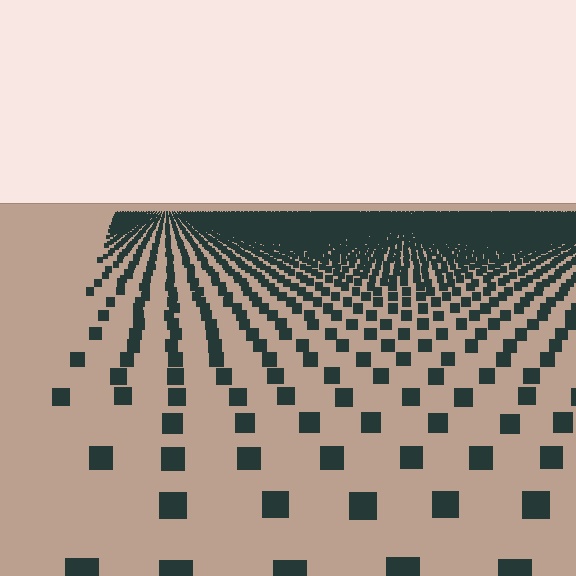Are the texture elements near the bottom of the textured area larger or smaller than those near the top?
Larger. Near the bottom, elements are closer to the viewer and appear at a bigger on-screen size.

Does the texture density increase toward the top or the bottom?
Density increases toward the top.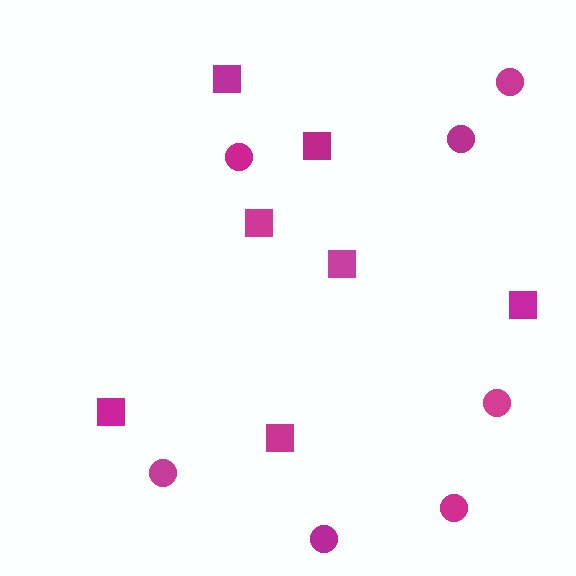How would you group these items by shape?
There are 2 groups: one group of squares (7) and one group of circles (7).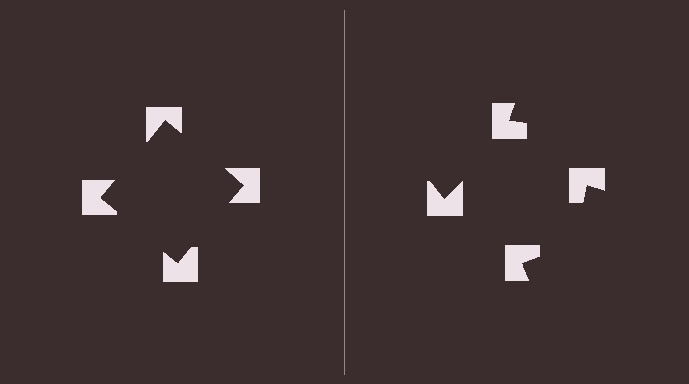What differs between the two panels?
The notched squares are positioned identically on both sides; only the wedge orientations differ. On the left they align to a square; on the right they are misaligned.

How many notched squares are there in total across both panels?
8 — 4 on each side.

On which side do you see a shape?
An illusory square appears on the left side. On the right side the wedge cuts are rotated, so no coherent shape forms.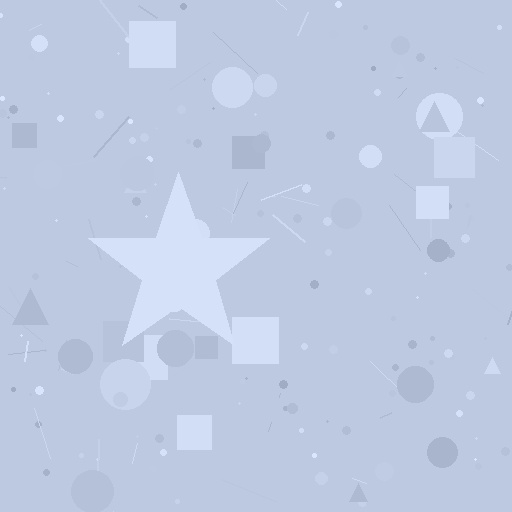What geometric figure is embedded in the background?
A star is embedded in the background.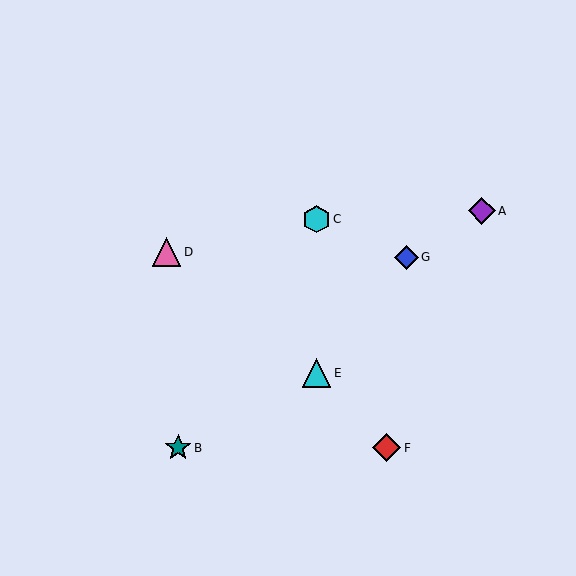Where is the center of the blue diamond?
The center of the blue diamond is at (406, 257).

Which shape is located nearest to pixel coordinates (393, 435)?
The red diamond (labeled F) at (387, 448) is nearest to that location.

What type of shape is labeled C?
Shape C is a cyan hexagon.